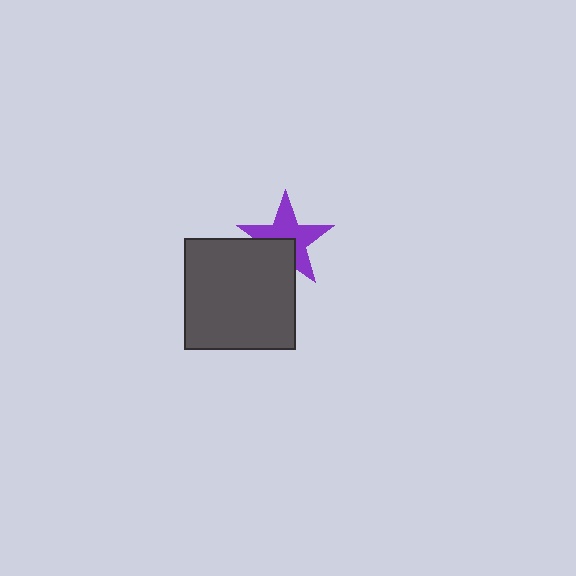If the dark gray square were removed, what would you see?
You would see the complete purple star.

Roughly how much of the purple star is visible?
About half of it is visible (roughly 65%).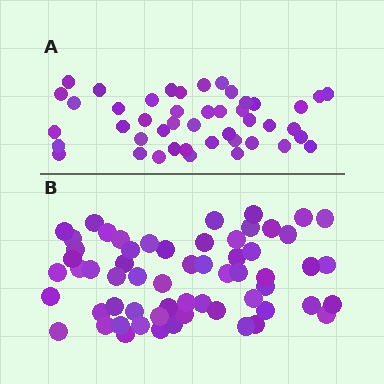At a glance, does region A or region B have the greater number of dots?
Region B (the bottom region) has more dots.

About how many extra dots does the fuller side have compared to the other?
Region B has approximately 15 more dots than region A.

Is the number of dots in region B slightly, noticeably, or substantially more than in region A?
Region B has noticeably more, but not dramatically so. The ratio is roughly 1.3 to 1.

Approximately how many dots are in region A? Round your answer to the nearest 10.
About 40 dots. (The exact count is 45, which rounds to 40.)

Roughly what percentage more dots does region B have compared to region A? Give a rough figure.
About 35% more.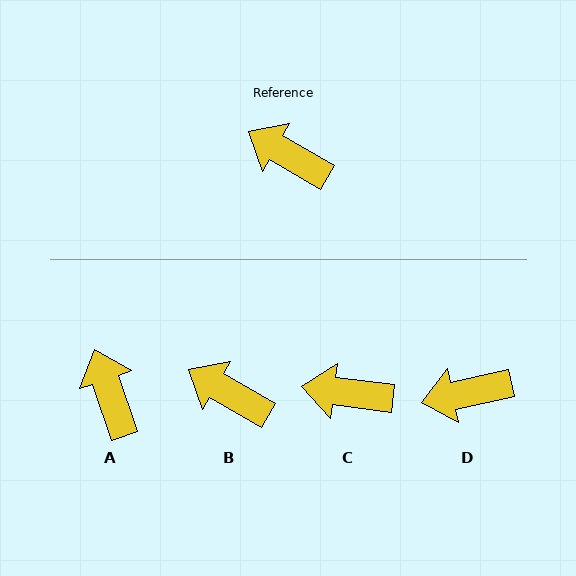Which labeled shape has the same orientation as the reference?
B.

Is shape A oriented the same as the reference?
No, it is off by about 42 degrees.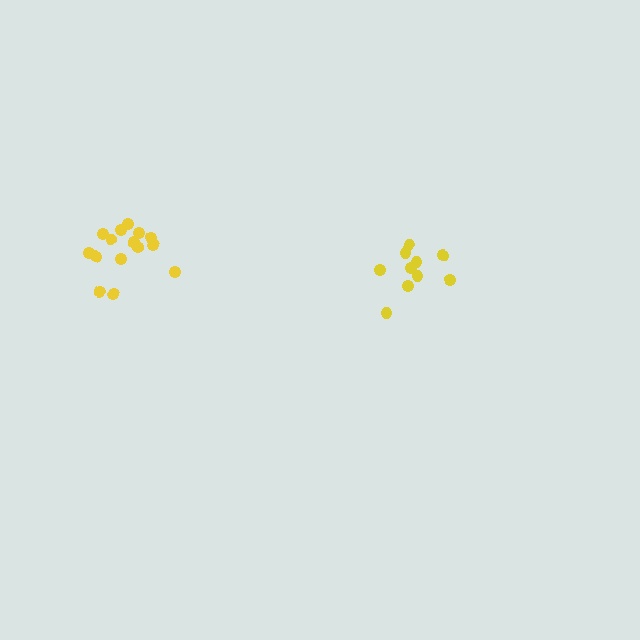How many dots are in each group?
Group 1: 15 dots, Group 2: 10 dots (25 total).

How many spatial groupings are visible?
There are 2 spatial groupings.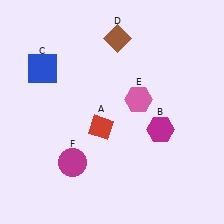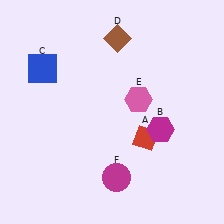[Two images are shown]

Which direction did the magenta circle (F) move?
The magenta circle (F) moved right.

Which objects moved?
The objects that moved are: the red diamond (A), the magenta circle (F).